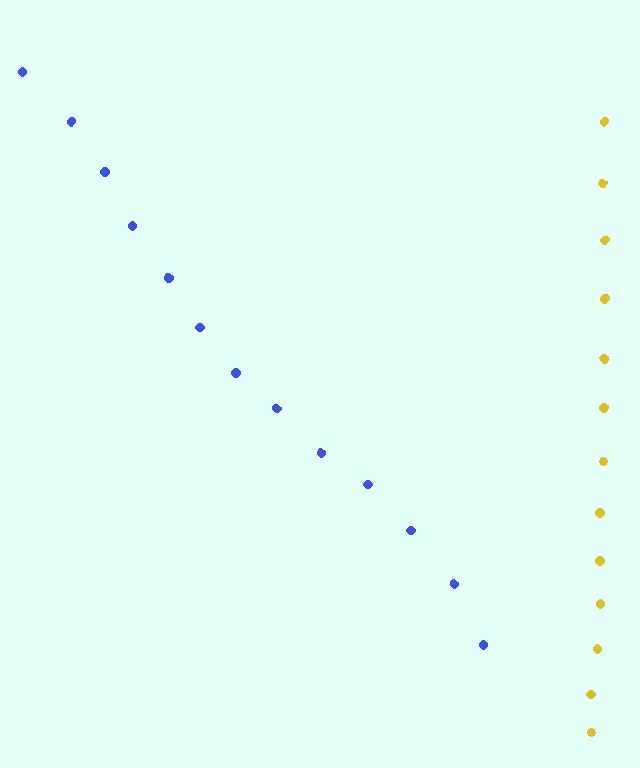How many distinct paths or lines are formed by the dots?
There are 2 distinct paths.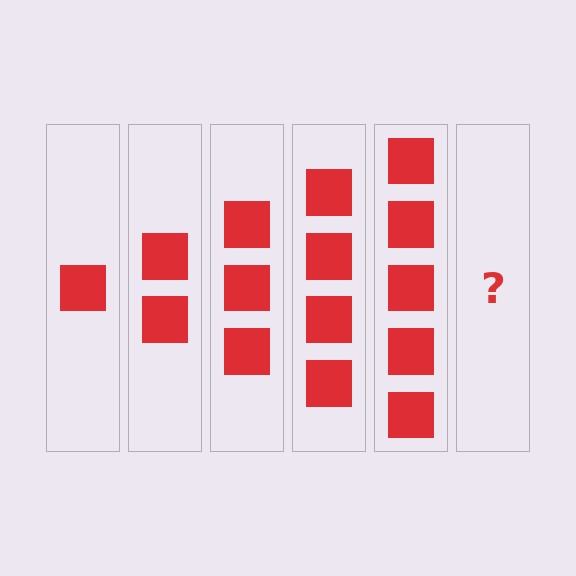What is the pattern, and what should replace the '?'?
The pattern is that each step adds one more square. The '?' should be 6 squares.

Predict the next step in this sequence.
The next step is 6 squares.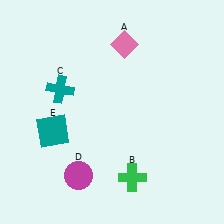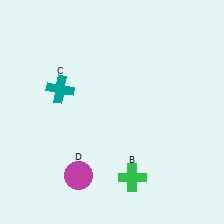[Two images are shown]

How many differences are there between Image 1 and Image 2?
There are 2 differences between the two images.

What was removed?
The teal square (E), the pink diamond (A) were removed in Image 2.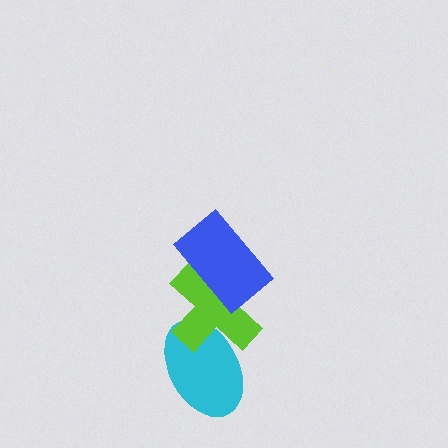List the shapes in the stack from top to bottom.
From top to bottom: the blue rectangle, the lime cross, the cyan ellipse.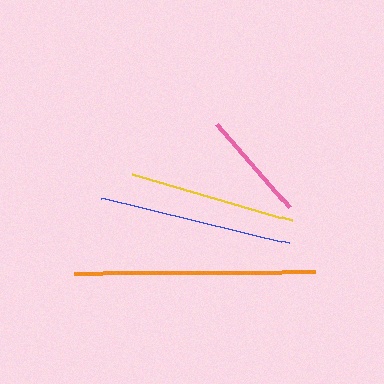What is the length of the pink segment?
The pink segment is approximately 112 pixels long.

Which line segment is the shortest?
The pink line is the shortest at approximately 112 pixels.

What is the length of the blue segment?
The blue segment is approximately 194 pixels long.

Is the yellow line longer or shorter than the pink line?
The yellow line is longer than the pink line.